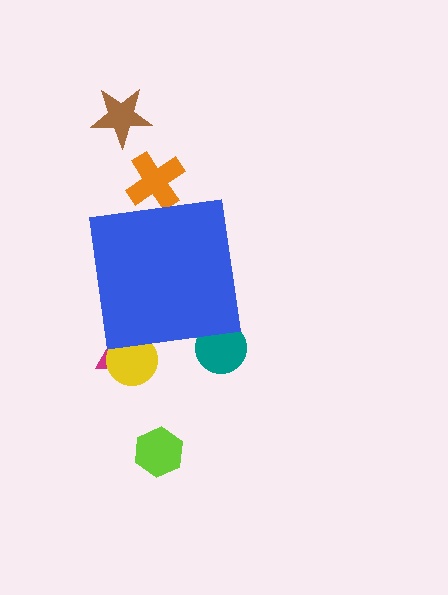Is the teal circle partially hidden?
Yes, the teal circle is partially hidden behind the blue square.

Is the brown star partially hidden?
No, the brown star is fully visible.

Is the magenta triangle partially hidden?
Yes, the magenta triangle is partially hidden behind the blue square.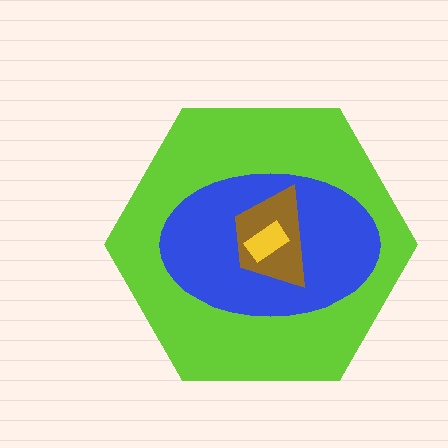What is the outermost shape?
The lime hexagon.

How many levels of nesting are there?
4.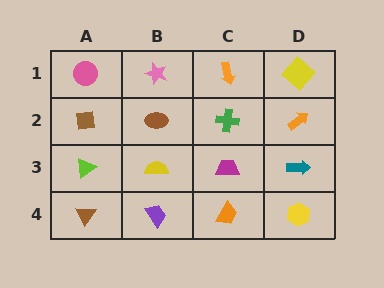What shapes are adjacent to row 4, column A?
A lime triangle (row 3, column A), a purple trapezoid (row 4, column B).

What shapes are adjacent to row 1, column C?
A green cross (row 2, column C), a pink star (row 1, column B), a yellow diamond (row 1, column D).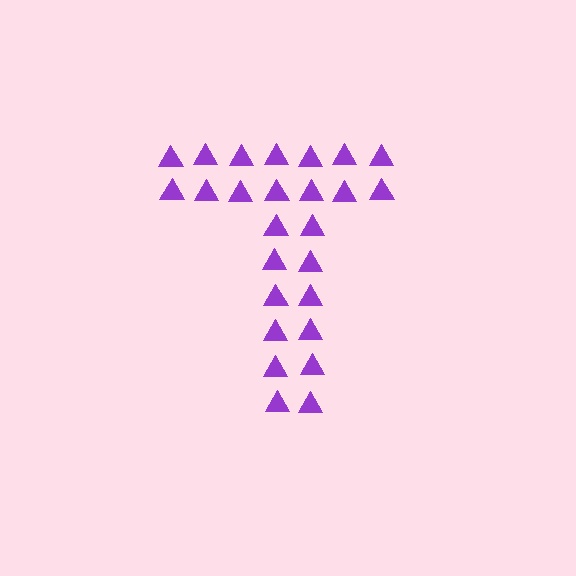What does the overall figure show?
The overall figure shows the letter T.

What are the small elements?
The small elements are triangles.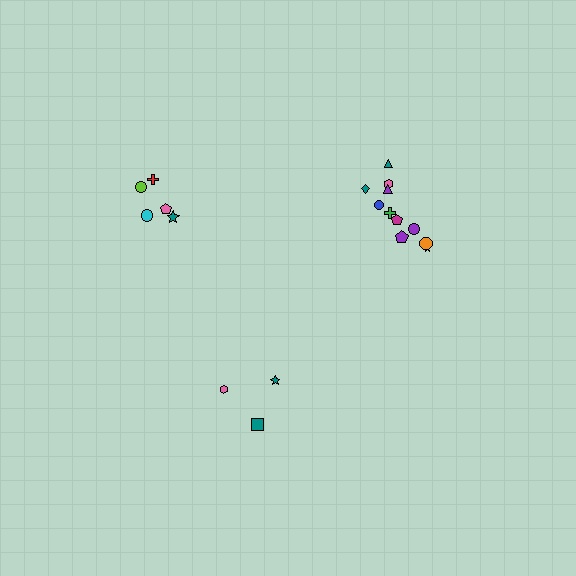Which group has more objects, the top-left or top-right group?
The top-right group.